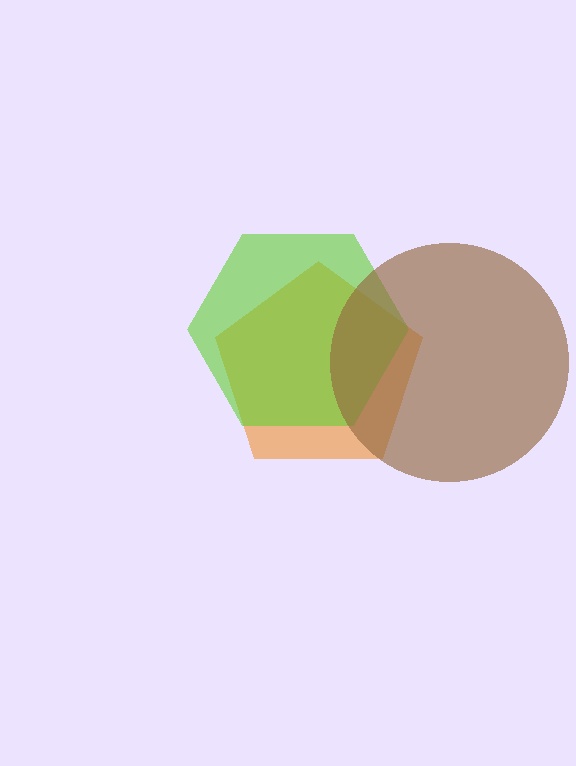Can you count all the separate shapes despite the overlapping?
Yes, there are 3 separate shapes.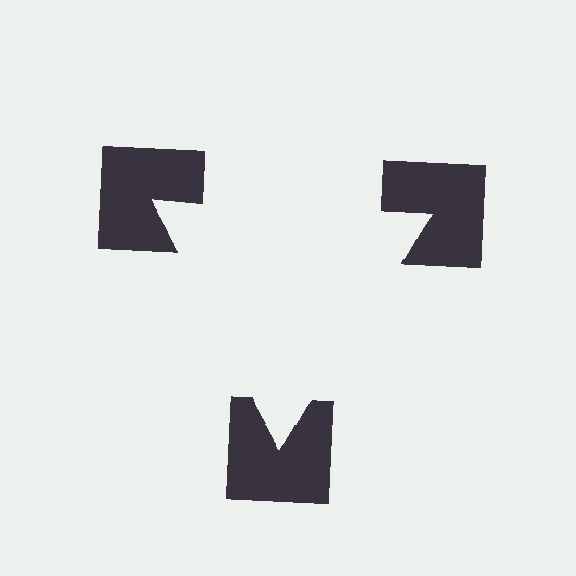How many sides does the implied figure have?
3 sides.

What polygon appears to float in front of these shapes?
An illusory triangle — its edges are inferred from the aligned wedge cuts in the notched squares, not physically drawn.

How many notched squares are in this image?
There are 3 — one at each vertex of the illusory triangle.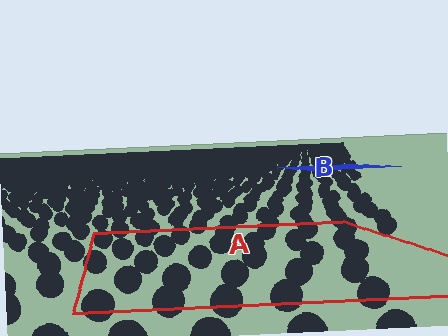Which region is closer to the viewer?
Region A is closer. The texture elements there are larger and more spread out.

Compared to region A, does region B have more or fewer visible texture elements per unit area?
Region B has more texture elements per unit area — they are packed more densely because it is farther away.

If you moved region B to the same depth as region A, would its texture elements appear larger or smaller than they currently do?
They would appear larger. At a closer depth, the same texture elements are projected at a bigger on-screen size.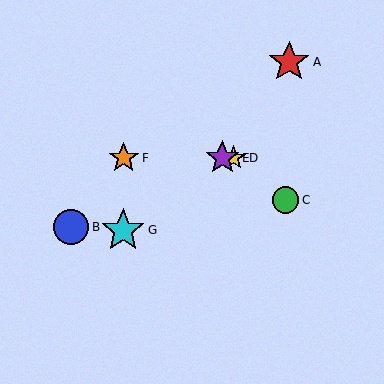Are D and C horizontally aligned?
No, D is at y≈158 and C is at y≈200.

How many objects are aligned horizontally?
3 objects (D, E, F) are aligned horizontally.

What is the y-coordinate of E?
Object E is at y≈158.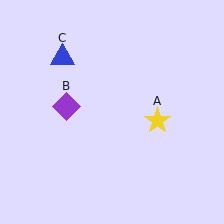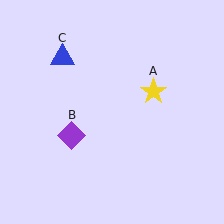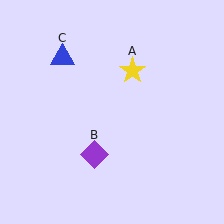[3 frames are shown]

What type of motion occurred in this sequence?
The yellow star (object A), purple diamond (object B) rotated counterclockwise around the center of the scene.